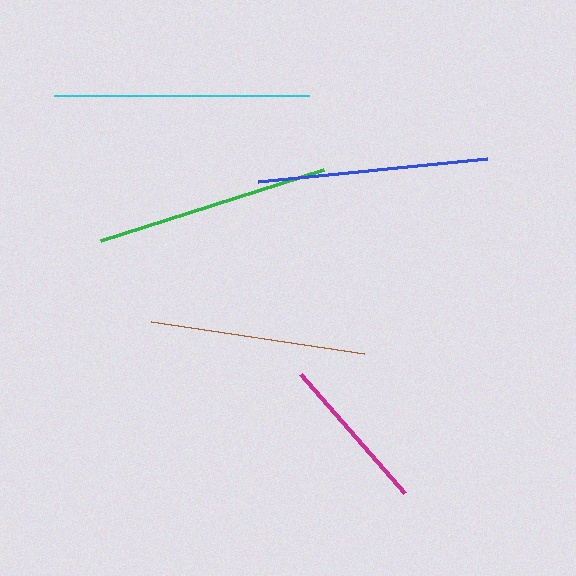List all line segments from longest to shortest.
From longest to shortest: cyan, green, blue, brown, magenta.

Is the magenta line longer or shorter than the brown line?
The brown line is longer than the magenta line.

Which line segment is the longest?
The cyan line is the longest at approximately 255 pixels.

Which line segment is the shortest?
The magenta line is the shortest at approximately 158 pixels.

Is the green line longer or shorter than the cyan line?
The cyan line is longer than the green line.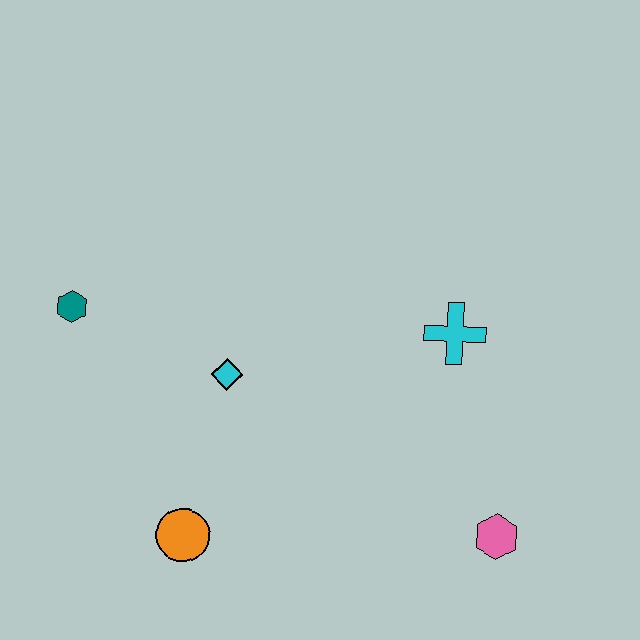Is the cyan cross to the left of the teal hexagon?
No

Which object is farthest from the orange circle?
The cyan cross is farthest from the orange circle.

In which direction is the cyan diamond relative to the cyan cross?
The cyan diamond is to the left of the cyan cross.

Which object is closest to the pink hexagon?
The cyan cross is closest to the pink hexagon.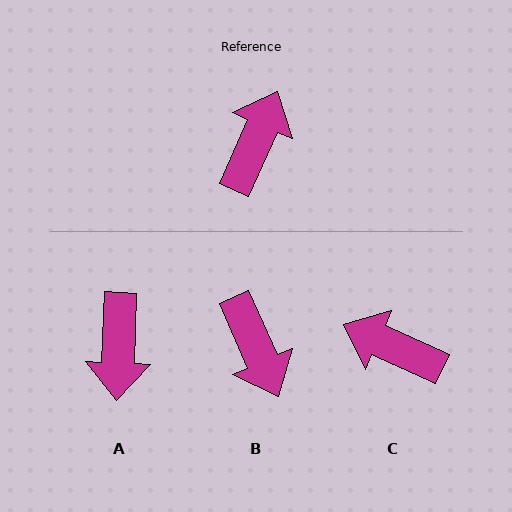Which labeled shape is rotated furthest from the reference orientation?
A, about 158 degrees away.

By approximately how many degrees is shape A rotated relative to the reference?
Approximately 158 degrees clockwise.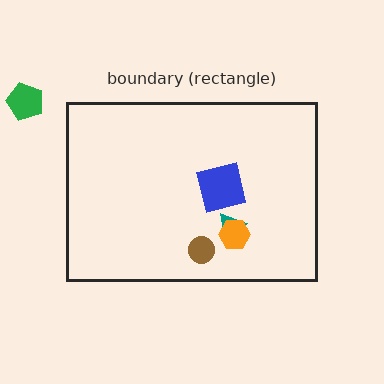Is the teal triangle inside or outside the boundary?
Inside.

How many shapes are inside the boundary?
4 inside, 1 outside.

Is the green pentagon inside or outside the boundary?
Outside.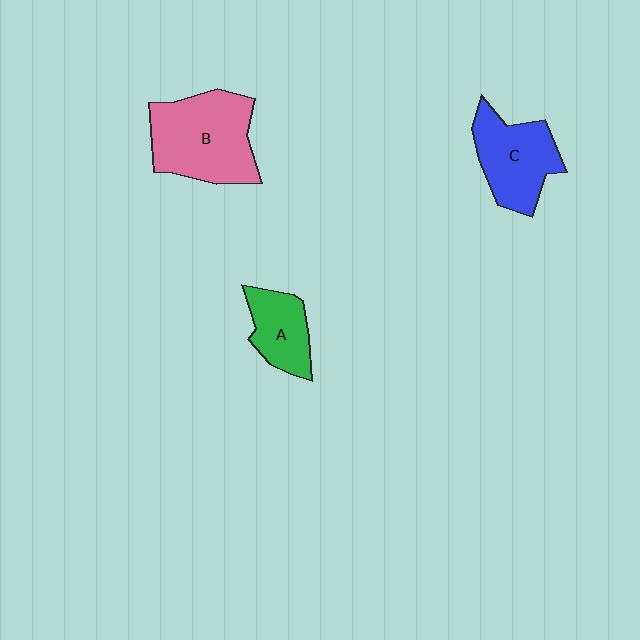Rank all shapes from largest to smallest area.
From largest to smallest: B (pink), C (blue), A (green).